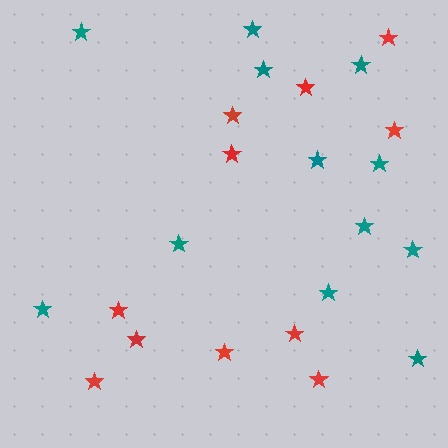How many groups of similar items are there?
There are 2 groups: one group of red stars (11) and one group of teal stars (12).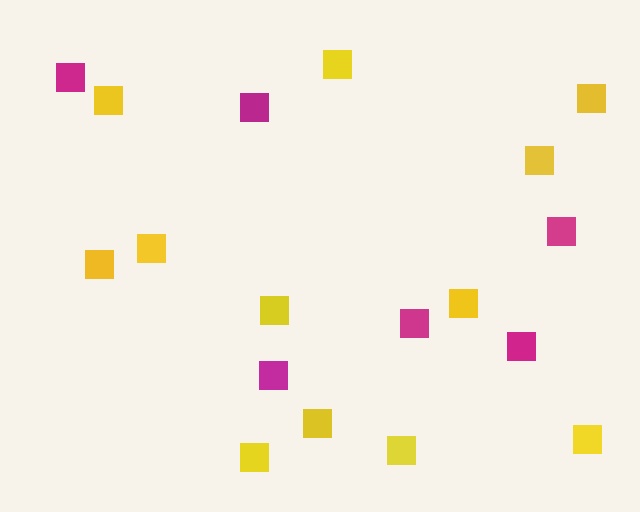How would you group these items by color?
There are 2 groups: one group of yellow squares (12) and one group of magenta squares (6).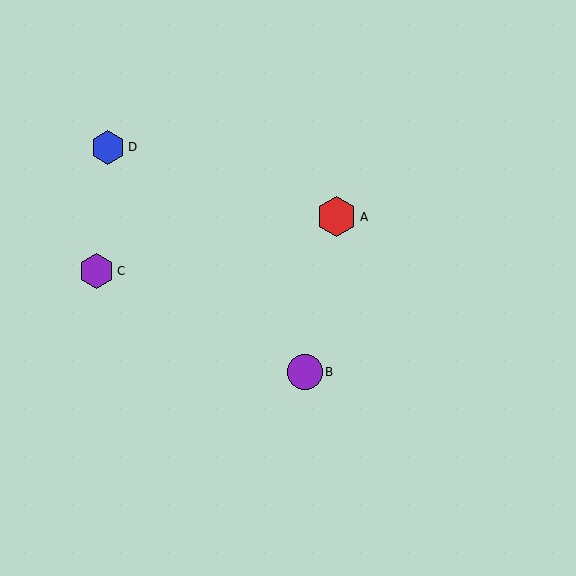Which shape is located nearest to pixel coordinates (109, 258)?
The purple hexagon (labeled C) at (96, 271) is nearest to that location.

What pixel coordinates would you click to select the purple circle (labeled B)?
Click at (305, 372) to select the purple circle B.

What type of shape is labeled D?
Shape D is a blue hexagon.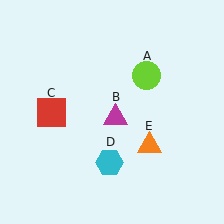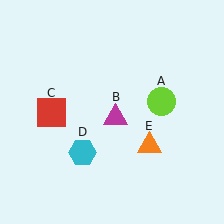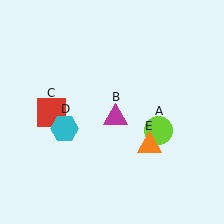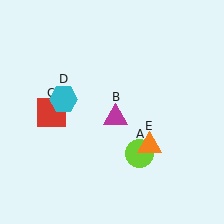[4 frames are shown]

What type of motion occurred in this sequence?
The lime circle (object A), cyan hexagon (object D) rotated clockwise around the center of the scene.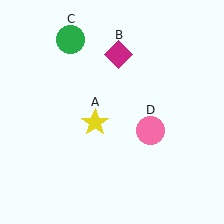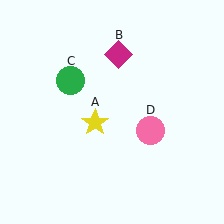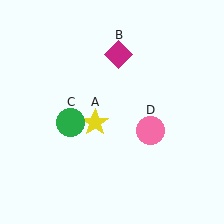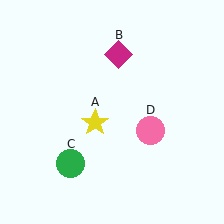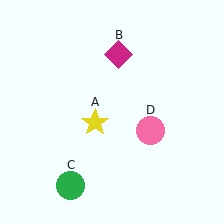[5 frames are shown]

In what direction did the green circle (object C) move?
The green circle (object C) moved down.